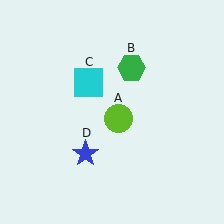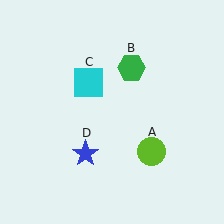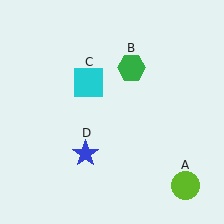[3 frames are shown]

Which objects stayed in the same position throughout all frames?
Green hexagon (object B) and cyan square (object C) and blue star (object D) remained stationary.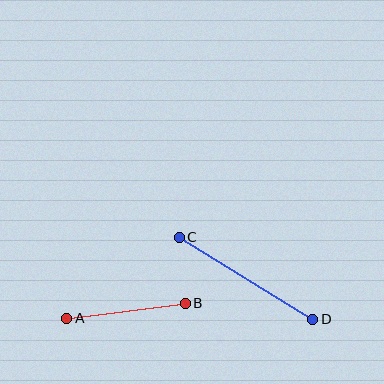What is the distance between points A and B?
The distance is approximately 119 pixels.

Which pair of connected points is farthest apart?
Points C and D are farthest apart.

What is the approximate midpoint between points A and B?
The midpoint is at approximately (126, 311) pixels.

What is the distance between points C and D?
The distance is approximately 157 pixels.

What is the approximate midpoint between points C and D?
The midpoint is at approximately (246, 278) pixels.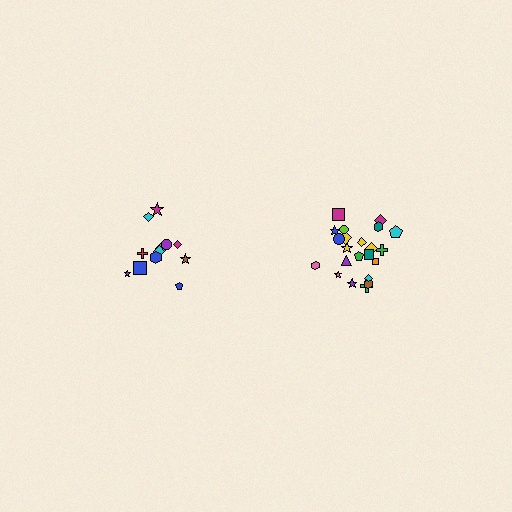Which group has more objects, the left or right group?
The right group.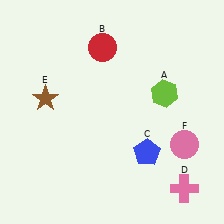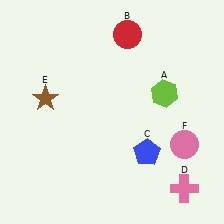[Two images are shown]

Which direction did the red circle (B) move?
The red circle (B) moved right.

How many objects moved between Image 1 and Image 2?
1 object moved between the two images.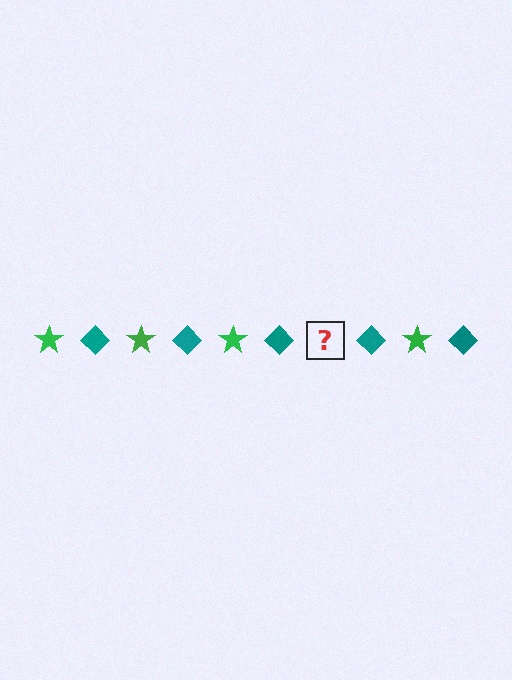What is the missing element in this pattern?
The missing element is a green star.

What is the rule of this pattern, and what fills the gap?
The rule is that the pattern alternates between green star and teal diamond. The gap should be filled with a green star.